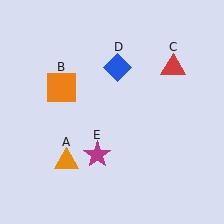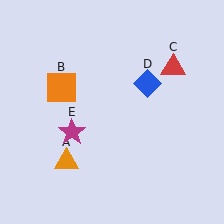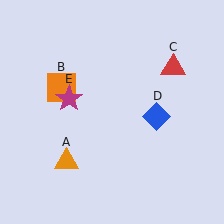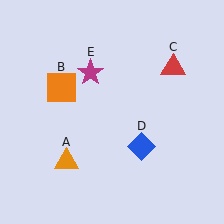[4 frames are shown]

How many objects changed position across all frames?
2 objects changed position: blue diamond (object D), magenta star (object E).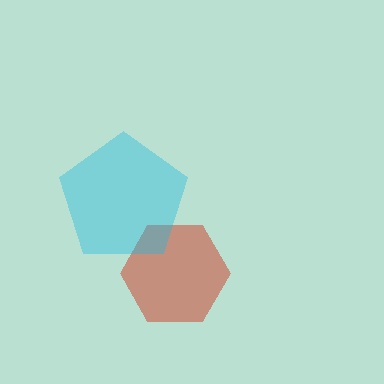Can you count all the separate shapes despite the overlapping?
Yes, there are 2 separate shapes.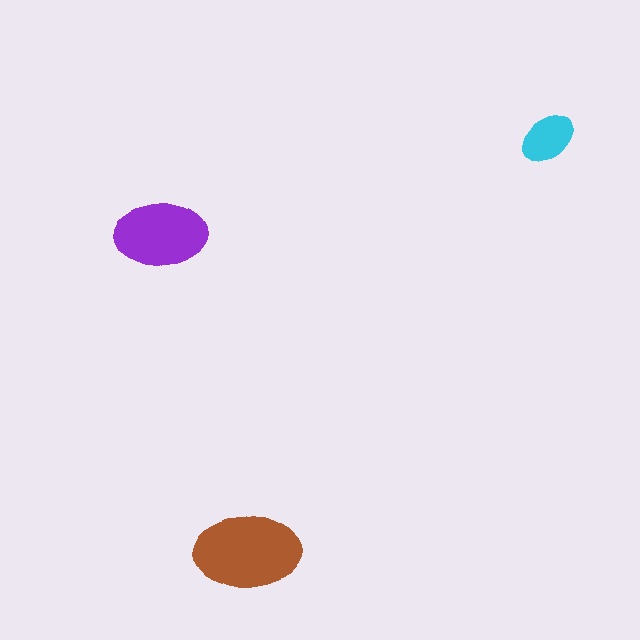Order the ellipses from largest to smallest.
the brown one, the purple one, the cyan one.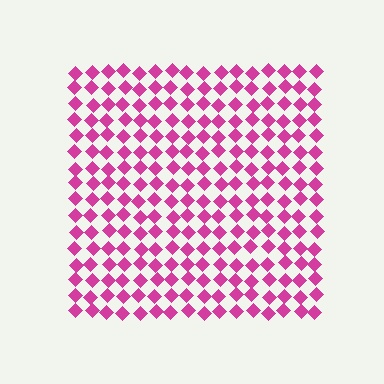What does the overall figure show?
The overall figure shows a square.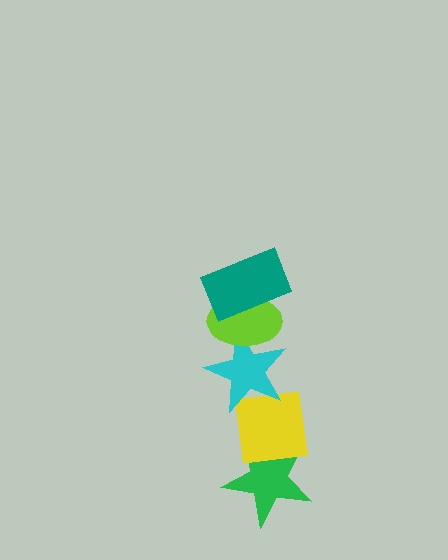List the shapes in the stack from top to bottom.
From top to bottom: the teal rectangle, the lime ellipse, the cyan star, the yellow square, the green star.